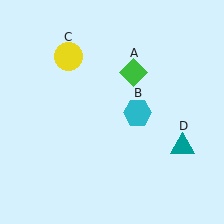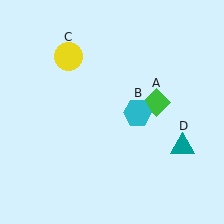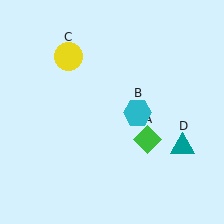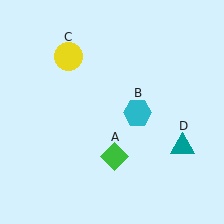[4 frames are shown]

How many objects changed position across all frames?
1 object changed position: green diamond (object A).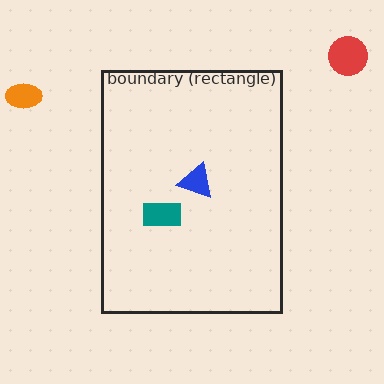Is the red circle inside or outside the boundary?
Outside.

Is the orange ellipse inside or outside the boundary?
Outside.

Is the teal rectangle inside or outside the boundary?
Inside.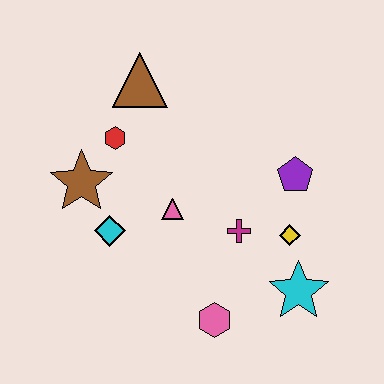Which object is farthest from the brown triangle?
The cyan star is farthest from the brown triangle.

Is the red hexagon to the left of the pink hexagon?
Yes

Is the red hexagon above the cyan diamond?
Yes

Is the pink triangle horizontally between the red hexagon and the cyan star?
Yes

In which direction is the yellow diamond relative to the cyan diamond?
The yellow diamond is to the right of the cyan diamond.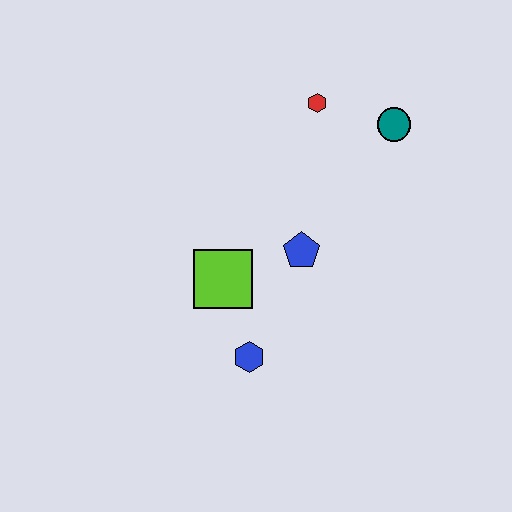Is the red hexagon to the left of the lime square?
No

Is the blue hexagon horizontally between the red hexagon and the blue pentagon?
No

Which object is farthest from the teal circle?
The blue hexagon is farthest from the teal circle.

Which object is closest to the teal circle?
The red hexagon is closest to the teal circle.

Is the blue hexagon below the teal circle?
Yes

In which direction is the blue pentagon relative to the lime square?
The blue pentagon is to the right of the lime square.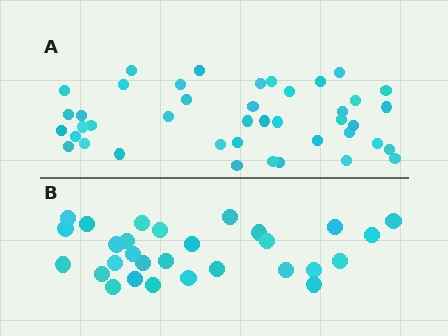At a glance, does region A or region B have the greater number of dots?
Region A (the top region) has more dots.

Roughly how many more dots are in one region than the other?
Region A has approximately 15 more dots than region B.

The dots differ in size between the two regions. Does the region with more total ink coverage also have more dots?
No. Region B has more total ink coverage because its dots are larger, but region A actually contains more individual dots. Total area can be misleading — the number of items is what matters here.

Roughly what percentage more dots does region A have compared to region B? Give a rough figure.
About 45% more.